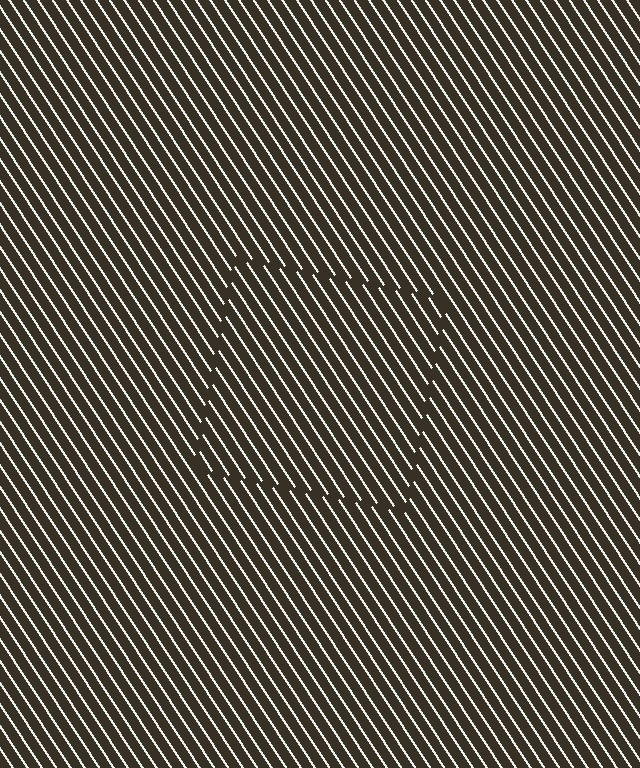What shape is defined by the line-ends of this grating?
An illusory square. The interior of the shape contains the same grating, shifted by half a period — the contour is defined by the phase discontinuity where line-ends from the inner and outer gratings abut.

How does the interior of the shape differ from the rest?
The interior of the shape contains the same grating, shifted by half a period — the contour is defined by the phase discontinuity where line-ends from the inner and outer gratings abut.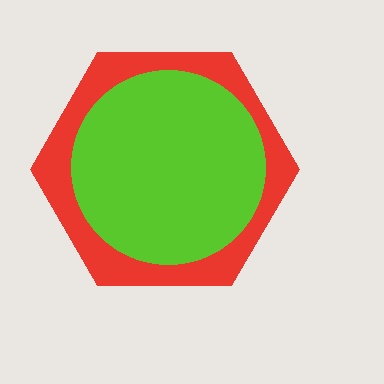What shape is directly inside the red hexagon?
The lime circle.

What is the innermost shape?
The lime circle.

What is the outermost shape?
The red hexagon.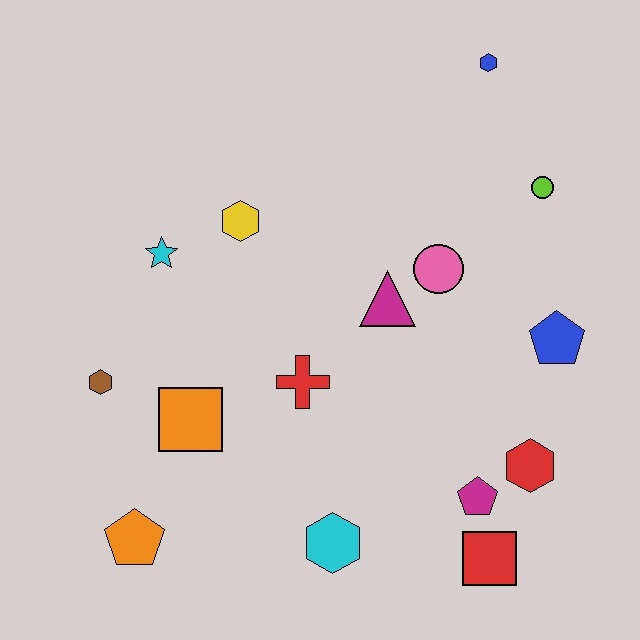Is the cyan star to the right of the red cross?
No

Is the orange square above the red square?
Yes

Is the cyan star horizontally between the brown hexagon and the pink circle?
Yes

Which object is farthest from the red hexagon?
The brown hexagon is farthest from the red hexagon.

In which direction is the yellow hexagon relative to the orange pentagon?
The yellow hexagon is above the orange pentagon.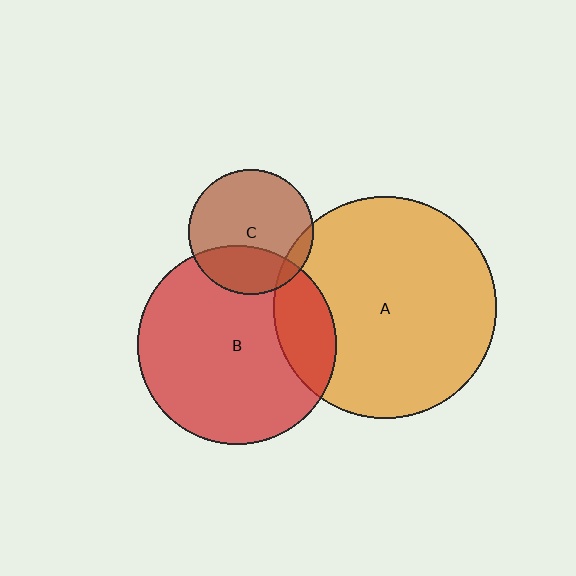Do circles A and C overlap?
Yes.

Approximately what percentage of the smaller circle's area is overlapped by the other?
Approximately 10%.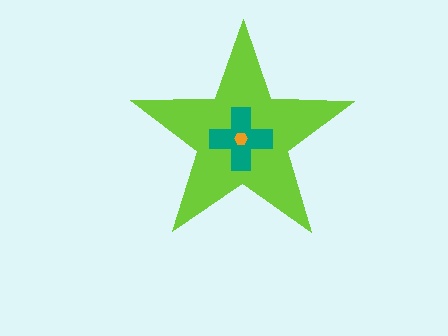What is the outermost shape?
The lime star.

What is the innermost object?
The orange hexagon.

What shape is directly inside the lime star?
The teal cross.